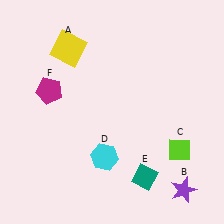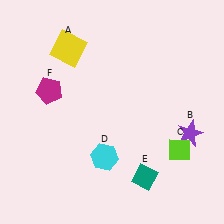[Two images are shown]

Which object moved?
The purple star (B) moved up.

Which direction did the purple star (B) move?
The purple star (B) moved up.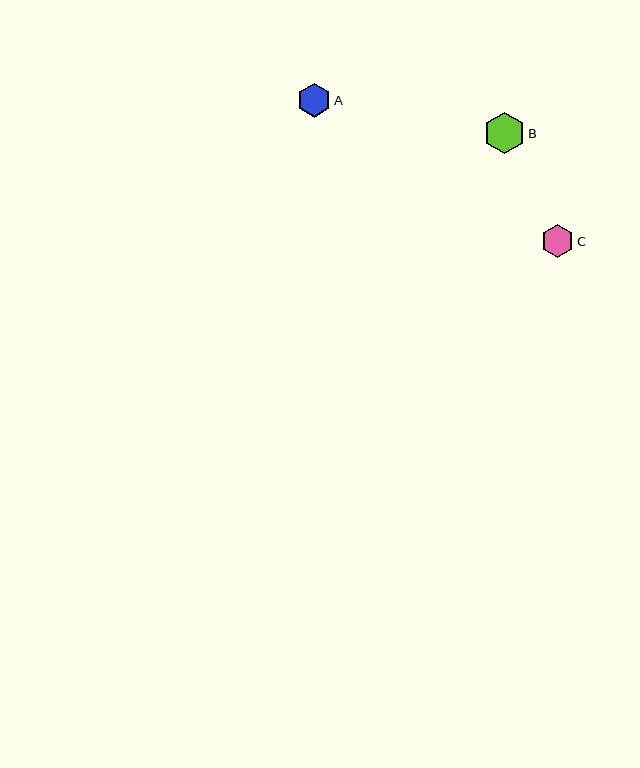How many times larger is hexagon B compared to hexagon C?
Hexagon B is approximately 1.3 times the size of hexagon C.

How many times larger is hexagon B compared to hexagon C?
Hexagon B is approximately 1.3 times the size of hexagon C.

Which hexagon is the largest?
Hexagon B is the largest with a size of approximately 41 pixels.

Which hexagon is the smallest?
Hexagon C is the smallest with a size of approximately 32 pixels.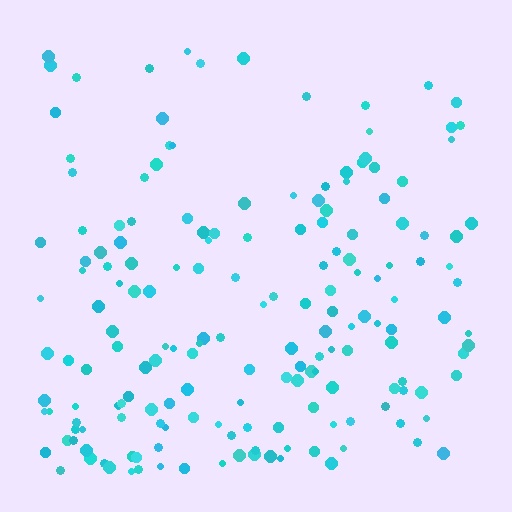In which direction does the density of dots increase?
From top to bottom, with the bottom side densest.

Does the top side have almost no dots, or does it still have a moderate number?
Still a moderate number, just noticeably fewer than the bottom.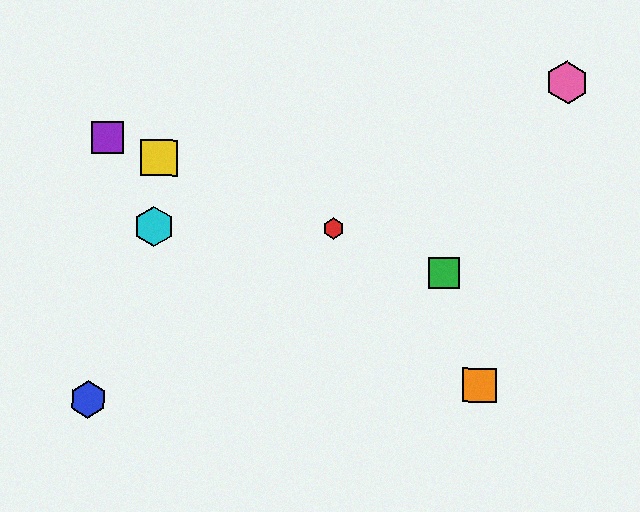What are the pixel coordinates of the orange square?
The orange square is at (479, 385).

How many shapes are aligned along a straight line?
4 shapes (the red hexagon, the green square, the yellow square, the purple square) are aligned along a straight line.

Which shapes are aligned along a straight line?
The red hexagon, the green square, the yellow square, the purple square are aligned along a straight line.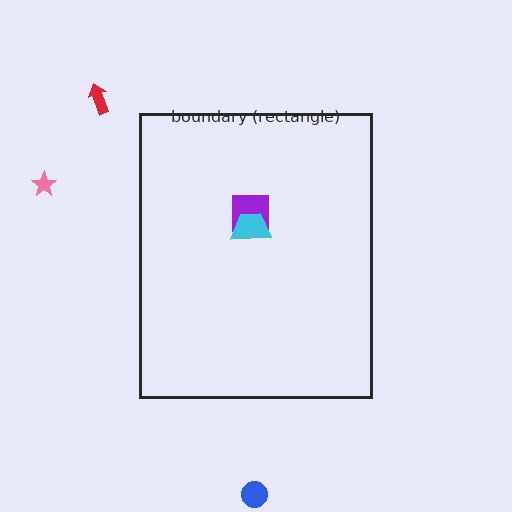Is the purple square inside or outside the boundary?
Inside.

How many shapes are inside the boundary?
2 inside, 3 outside.